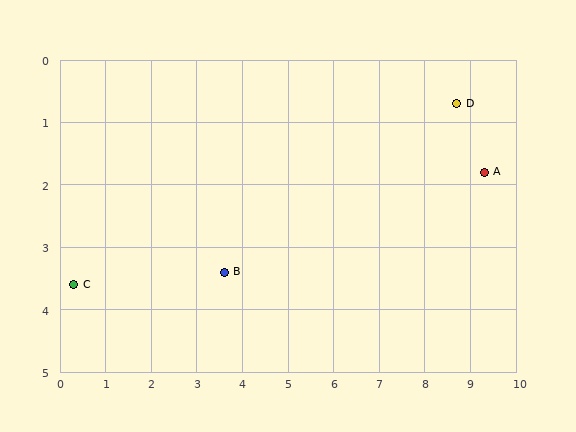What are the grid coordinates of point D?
Point D is at approximately (8.7, 0.7).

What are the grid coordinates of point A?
Point A is at approximately (9.3, 1.8).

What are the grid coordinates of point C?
Point C is at approximately (0.3, 3.6).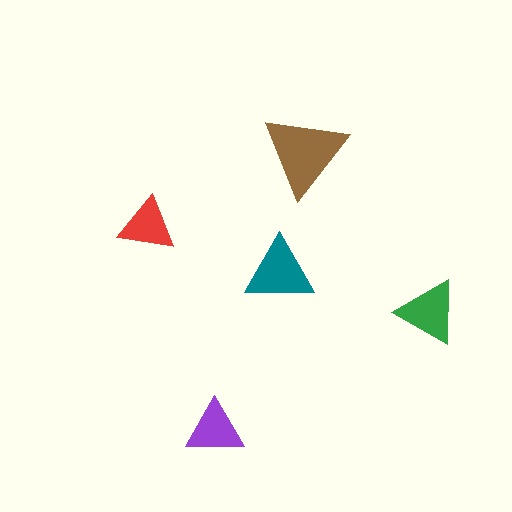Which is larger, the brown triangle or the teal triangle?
The brown one.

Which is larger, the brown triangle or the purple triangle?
The brown one.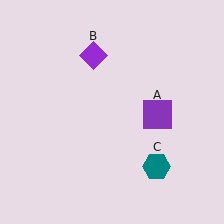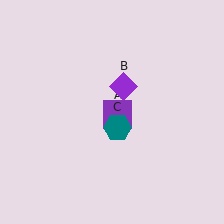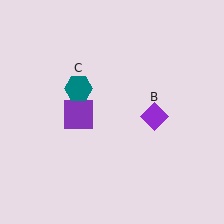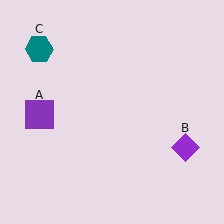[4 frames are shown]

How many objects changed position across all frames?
3 objects changed position: purple square (object A), purple diamond (object B), teal hexagon (object C).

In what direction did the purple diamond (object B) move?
The purple diamond (object B) moved down and to the right.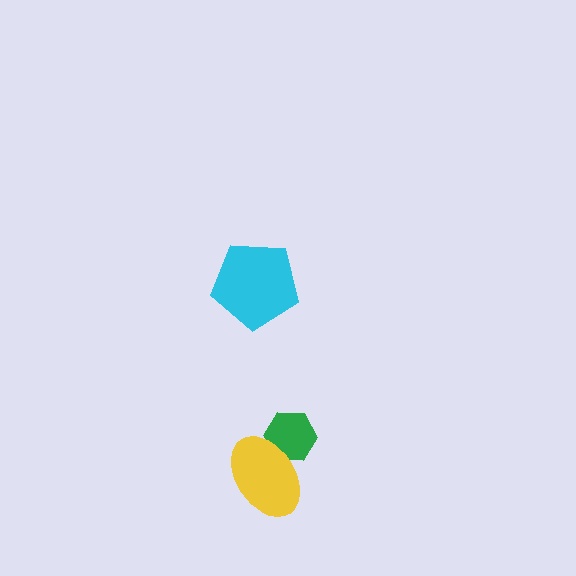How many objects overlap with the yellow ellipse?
1 object overlaps with the yellow ellipse.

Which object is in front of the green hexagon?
The yellow ellipse is in front of the green hexagon.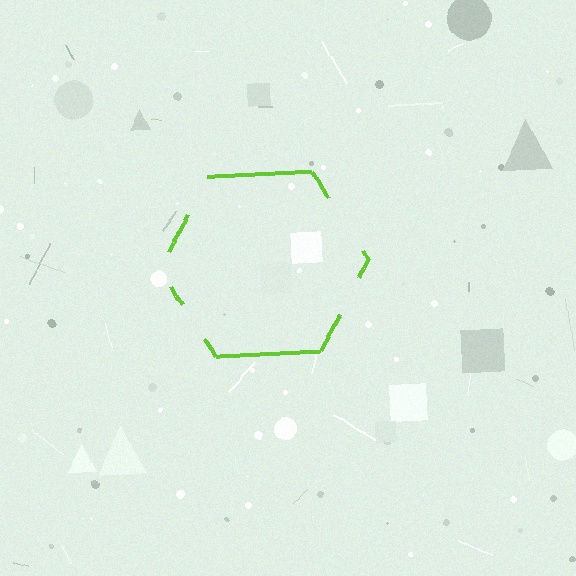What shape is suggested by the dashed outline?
The dashed outline suggests a hexagon.